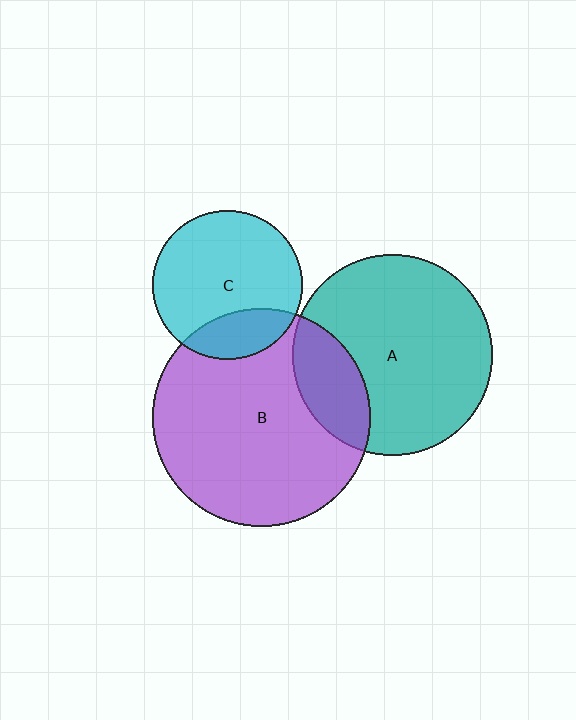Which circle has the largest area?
Circle B (purple).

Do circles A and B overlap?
Yes.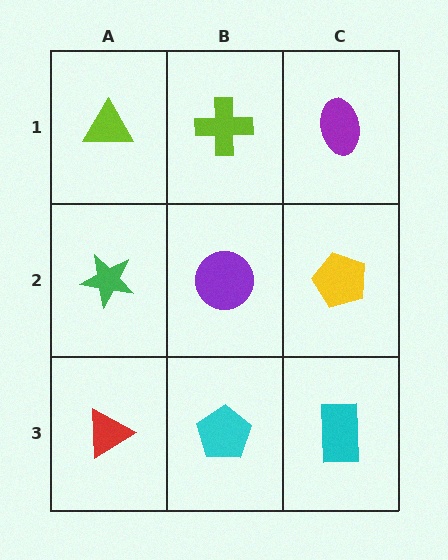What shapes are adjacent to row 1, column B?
A purple circle (row 2, column B), a lime triangle (row 1, column A), a purple ellipse (row 1, column C).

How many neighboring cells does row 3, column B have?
3.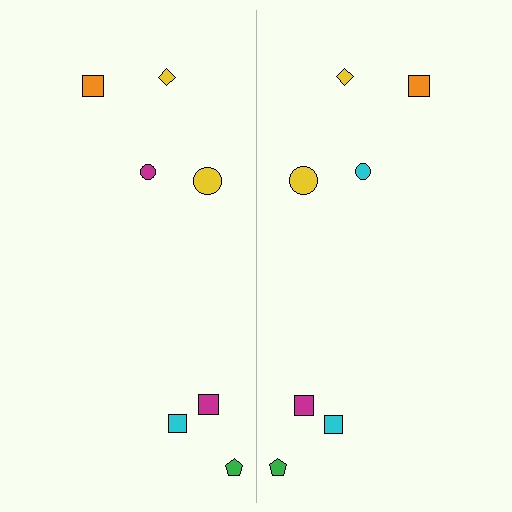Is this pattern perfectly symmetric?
No, the pattern is not perfectly symmetric. The cyan circle on the right side breaks the symmetry — its mirror counterpart is magenta.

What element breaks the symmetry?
The cyan circle on the right side breaks the symmetry — its mirror counterpart is magenta.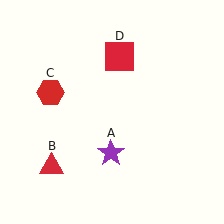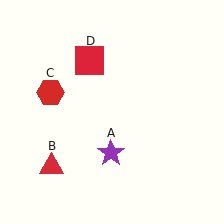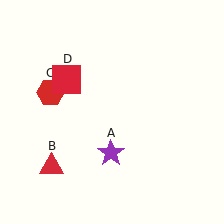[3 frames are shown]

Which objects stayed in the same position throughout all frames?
Purple star (object A) and red triangle (object B) and red hexagon (object C) remained stationary.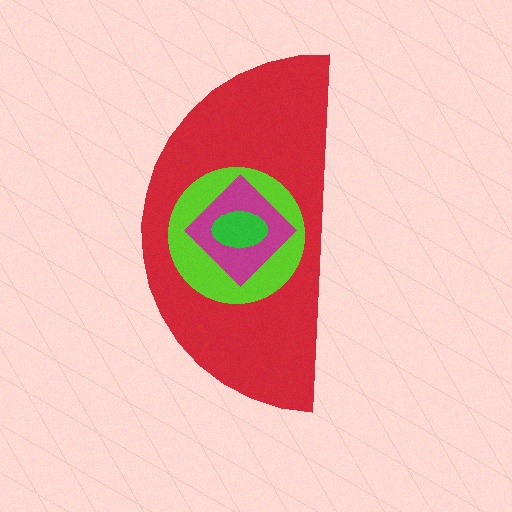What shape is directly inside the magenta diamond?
The green ellipse.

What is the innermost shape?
The green ellipse.